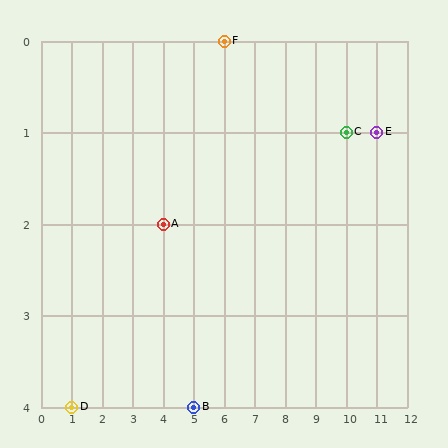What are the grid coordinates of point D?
Point D is at grid coordinates (1, 4).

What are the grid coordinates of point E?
Point E is at grid coordinates (11, 1).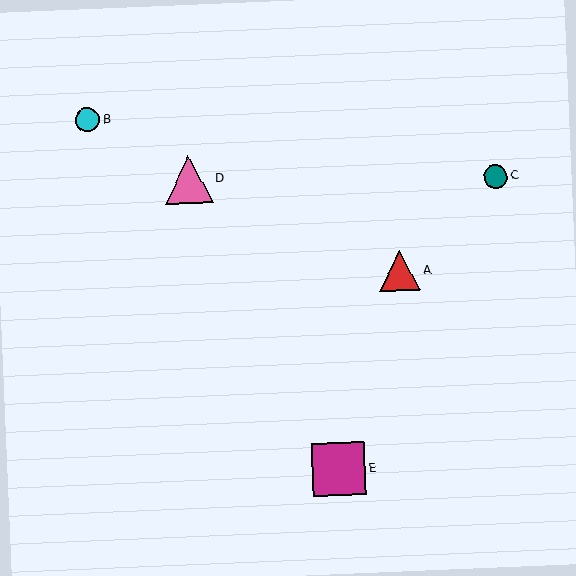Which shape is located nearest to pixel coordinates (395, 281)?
The red triangle (labeled A) at (400, 271) is nearest to that location.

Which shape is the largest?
The magenta square (labeled E) is the largest.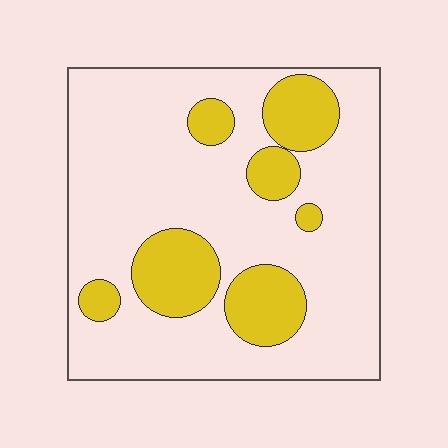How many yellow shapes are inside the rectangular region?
7.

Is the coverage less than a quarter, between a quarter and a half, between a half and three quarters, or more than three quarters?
Less than a quarter.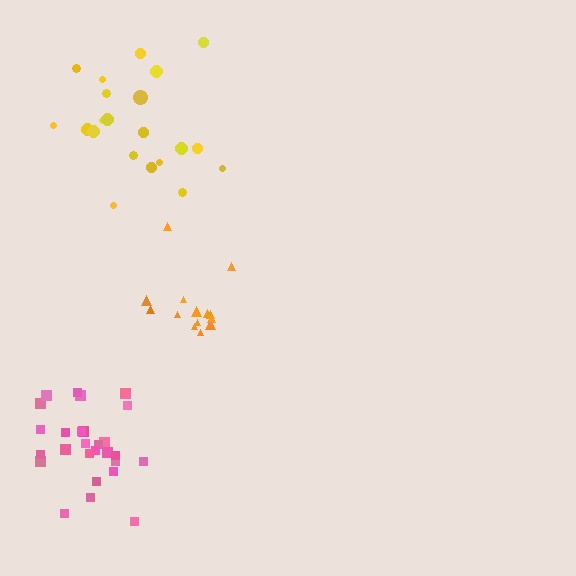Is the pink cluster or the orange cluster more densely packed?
Orange.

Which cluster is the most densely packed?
Orange.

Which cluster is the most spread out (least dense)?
Yellow.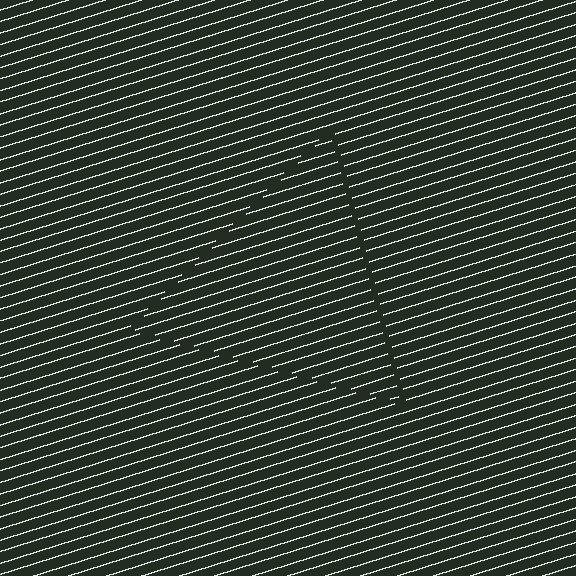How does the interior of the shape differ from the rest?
The interior of the shape contains the same grating, shifted by half a period — the contour is defined by the phase discontinuity where line-ends from the inner and outer gratings abut.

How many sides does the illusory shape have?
3 sides — the line-ends trace a triangle.